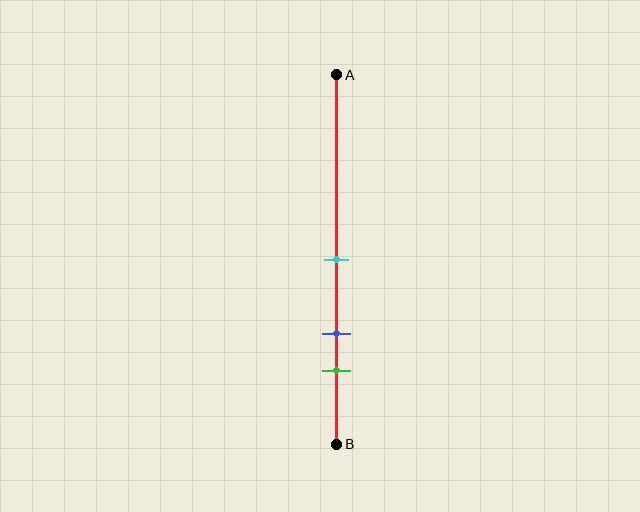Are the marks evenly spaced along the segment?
Yes, the marks are approximately evenly spaced.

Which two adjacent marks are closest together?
The blue and green marks are the closest adjacent pair.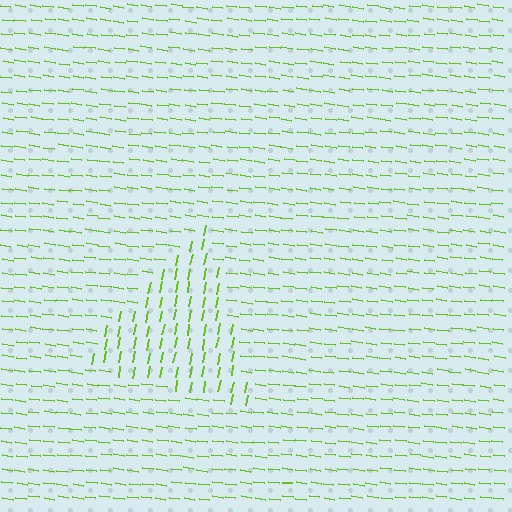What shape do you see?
I see a triangle.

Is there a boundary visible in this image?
Yes, there is a texture boundary formed by a change in line orientation.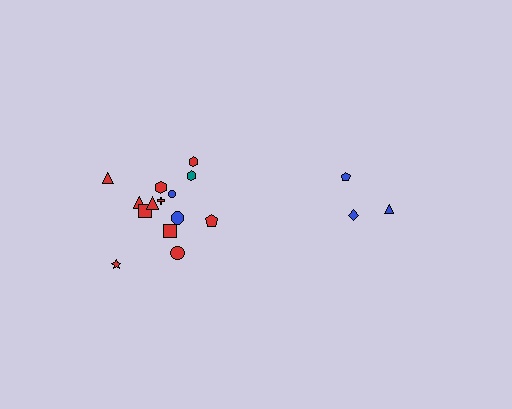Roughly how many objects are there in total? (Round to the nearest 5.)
Roughly 20 objects in total.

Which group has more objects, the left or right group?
The left group.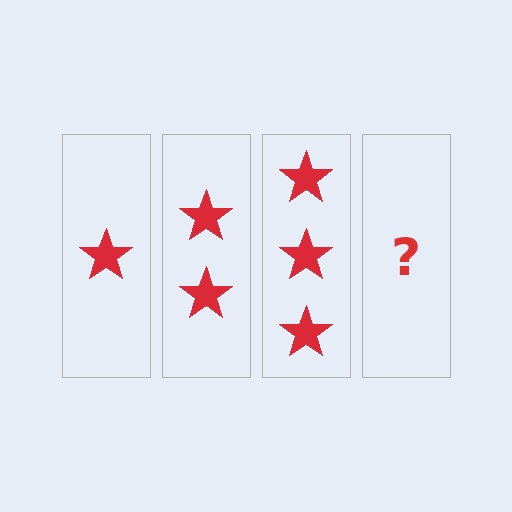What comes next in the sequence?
The next element should be 4 stars.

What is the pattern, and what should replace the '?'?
The pattern is that each step adds one more star. The '?' should be 4 stars.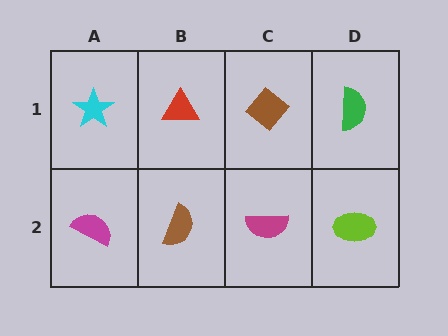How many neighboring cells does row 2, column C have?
3.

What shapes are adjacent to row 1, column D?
A lime ellipse (row 2, column D), a brown diamond (row 1, column C).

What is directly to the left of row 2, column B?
A magenta semicircle.